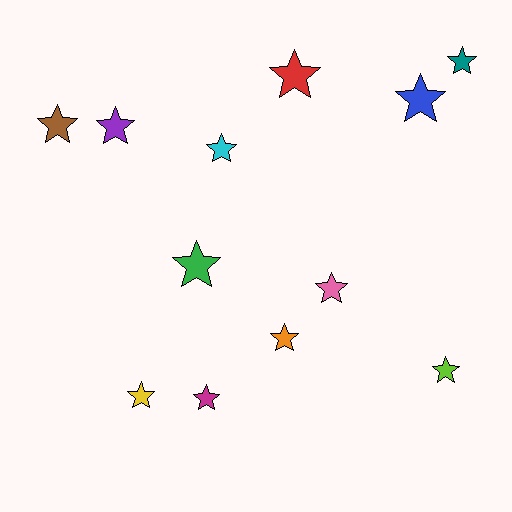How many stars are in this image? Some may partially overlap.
There are 12 stars.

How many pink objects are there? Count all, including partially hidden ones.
There is 1 pink object.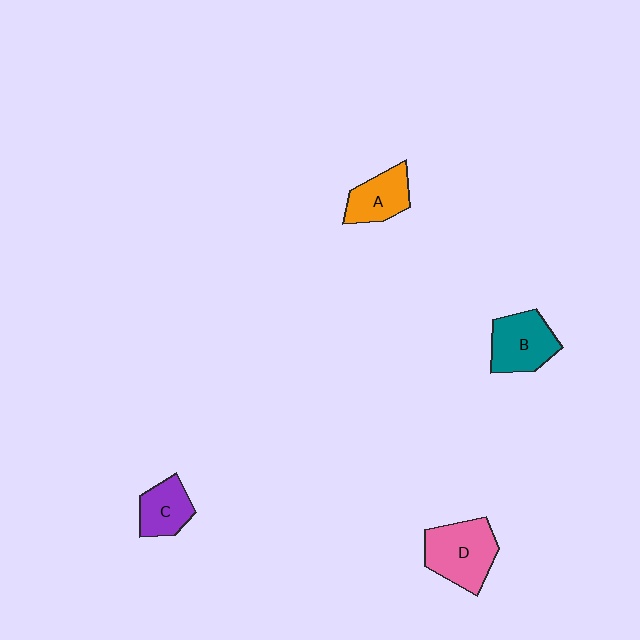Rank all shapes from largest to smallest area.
From largest to smallest: D (pink), B (teal), A (orange), C (purple).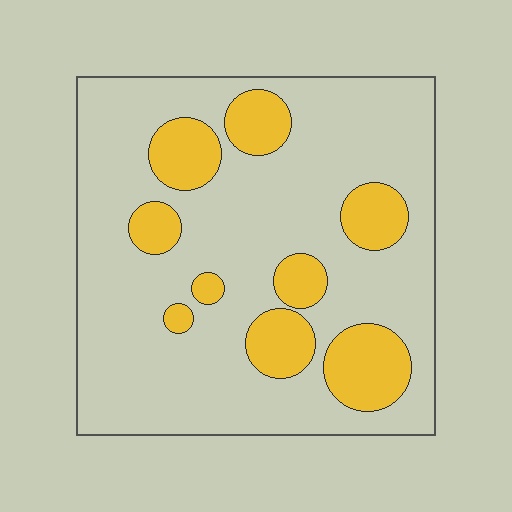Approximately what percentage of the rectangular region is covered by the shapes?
Approximately 20%.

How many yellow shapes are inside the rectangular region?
9.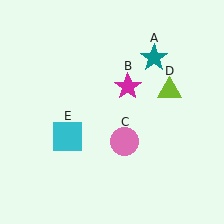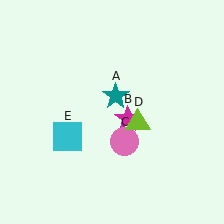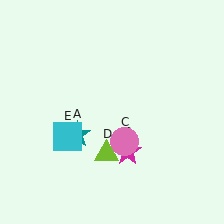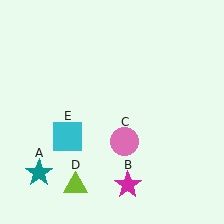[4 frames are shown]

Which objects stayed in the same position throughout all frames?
Pink circle (object C) and cyan square (object E) remained stationary.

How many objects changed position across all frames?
3 objects changed position: teal star (object A), magenta star (object B), lime triangle (object D).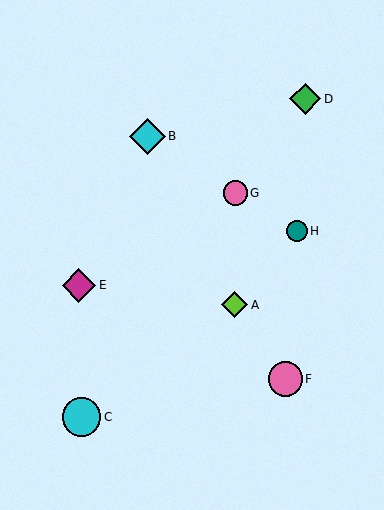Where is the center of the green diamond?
The center of the green diamond is at (305, 99).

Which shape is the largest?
The cyan circle (labeled C) is the largest.